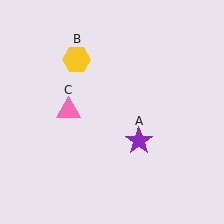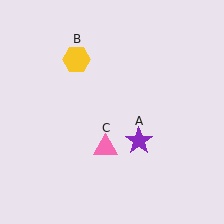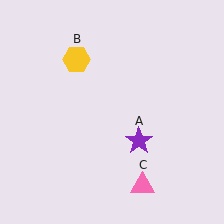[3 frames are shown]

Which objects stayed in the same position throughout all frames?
Purple star (object A) and yellow hexagon (object B) remained stationary.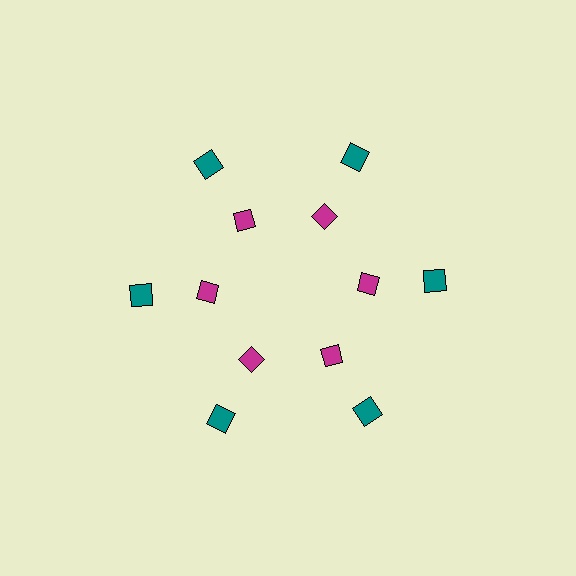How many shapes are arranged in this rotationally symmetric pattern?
There are 12 shapes, arranged in 6 groups of 2.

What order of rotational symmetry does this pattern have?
This pattern has 6-fold rotational symmetry.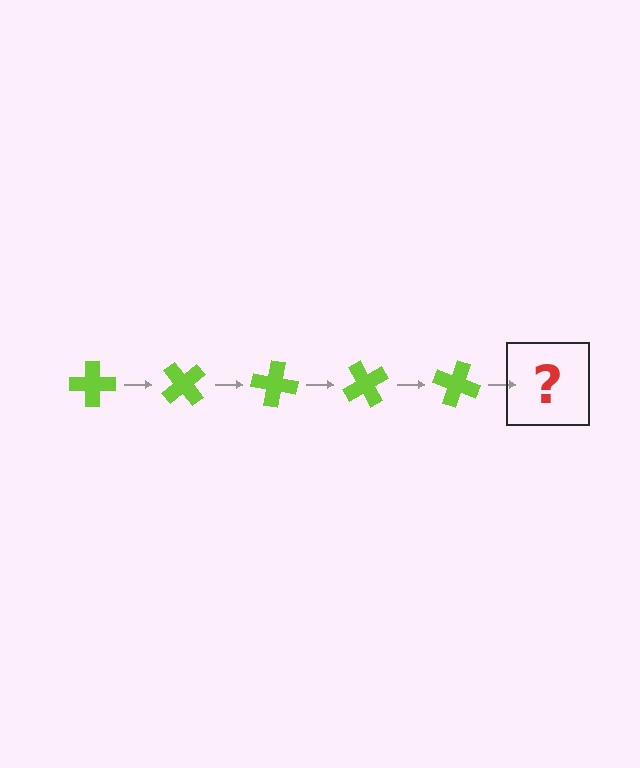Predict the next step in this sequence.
The next step is a lime cross rotated 250 degrees.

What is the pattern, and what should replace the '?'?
The pattern is that the cross rotates 50 degrees each step. The '?' should be a lime cross rotated 250 degrees.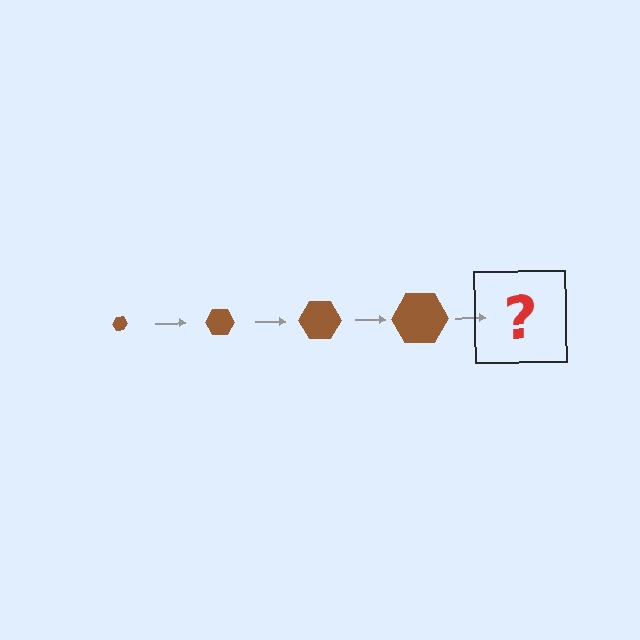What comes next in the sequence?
The next element should be a brown hexagon, larger than the previous one.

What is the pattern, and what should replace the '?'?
The pattern is that the hexagon gets progressively larger each step. The '?' should be a brown hexagon, larger than the previous one.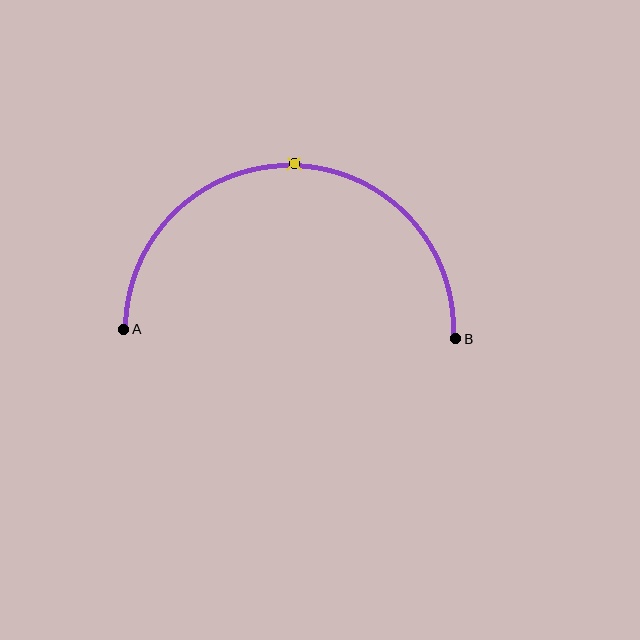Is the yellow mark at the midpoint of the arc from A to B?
Yes. The yellow mark lies on the arc at equal arc-length from both A and B — it is the arc midpoint.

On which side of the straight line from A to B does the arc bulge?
The arc bulges above the straight line connecting A and B.